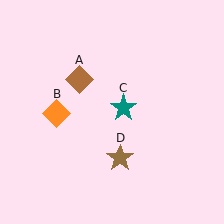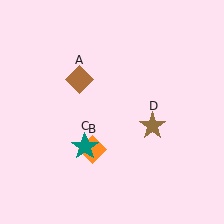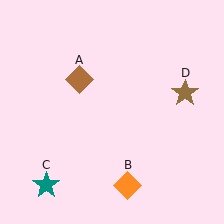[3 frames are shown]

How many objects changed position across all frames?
3 objects changed position: orange diamond (object B), teal star (object C), brown star (object D).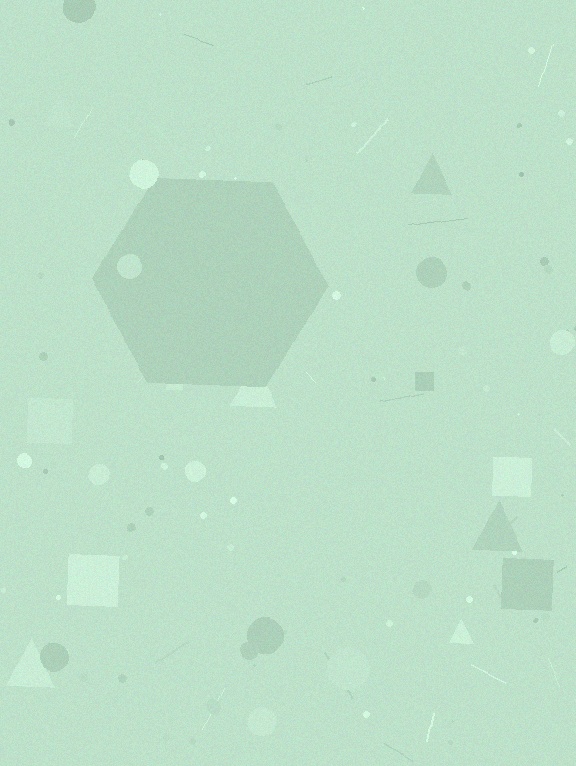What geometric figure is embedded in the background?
A hexagon is embedded in the background.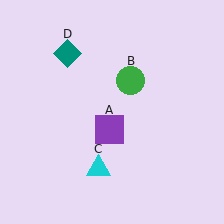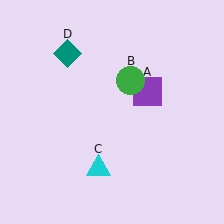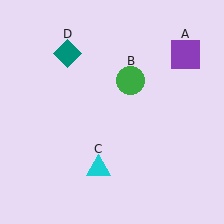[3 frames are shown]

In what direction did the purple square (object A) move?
The purple square (object A) moved up and to the right.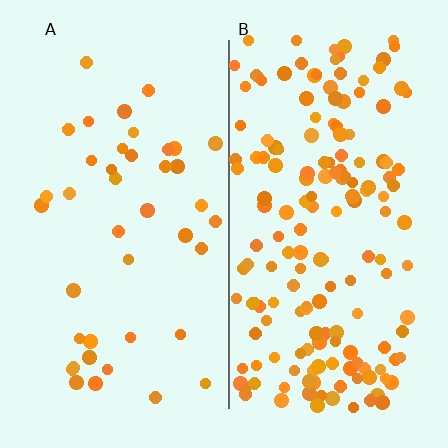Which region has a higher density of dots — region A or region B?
B (the right).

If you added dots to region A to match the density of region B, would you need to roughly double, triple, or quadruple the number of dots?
Approximately quadruple.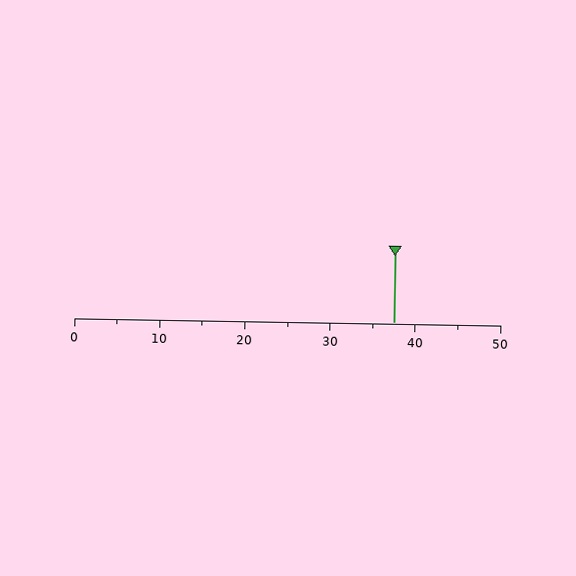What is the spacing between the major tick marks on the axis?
The major ticks are spaced 10 apart.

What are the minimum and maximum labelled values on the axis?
The axis runs from 0 to 50.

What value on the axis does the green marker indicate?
The marker indicates approximately 37.5.